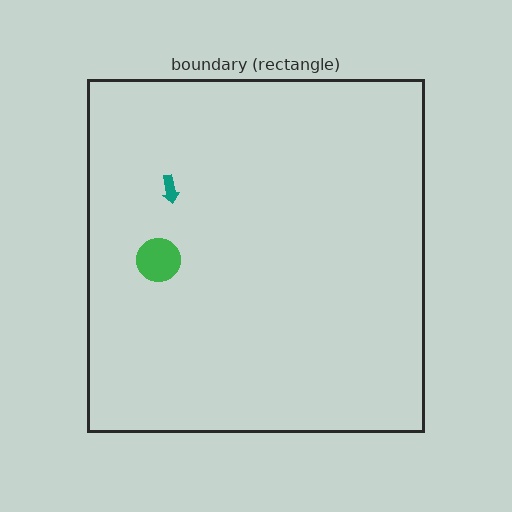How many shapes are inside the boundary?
2 inside, 0 outside.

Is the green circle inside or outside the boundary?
Inside.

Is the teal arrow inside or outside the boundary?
Inside.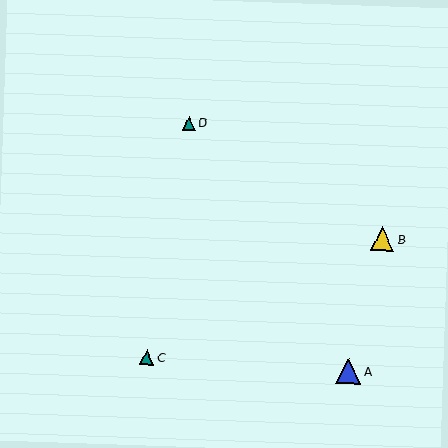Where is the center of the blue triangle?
The center of the blue triangle is at (348, 372).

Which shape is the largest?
The blue triangle (labeled A) is the largest.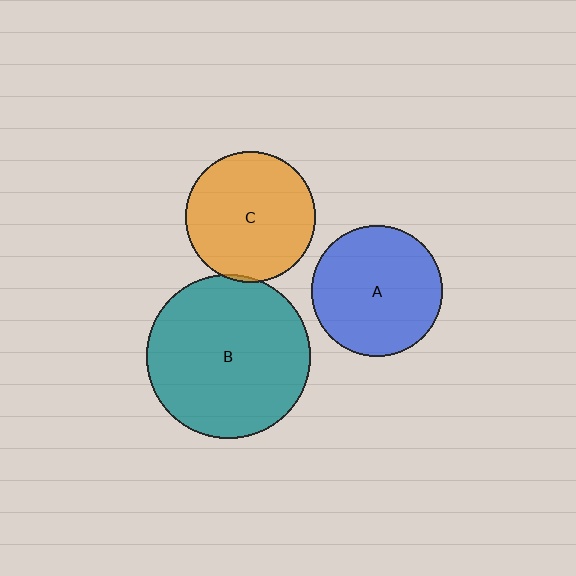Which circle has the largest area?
Circle B (teal).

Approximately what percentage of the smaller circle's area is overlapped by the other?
Approximately 5%.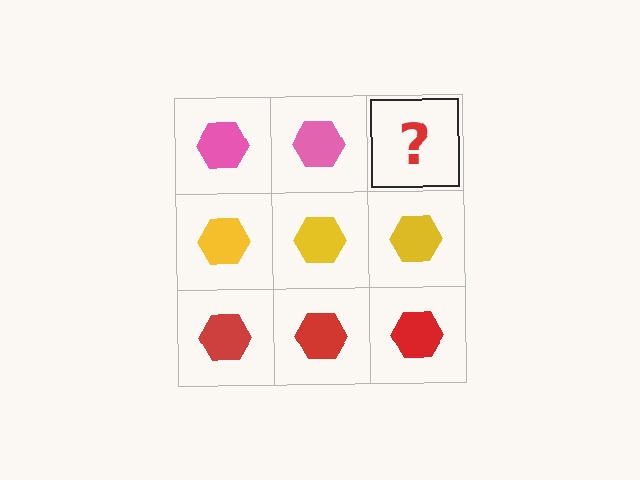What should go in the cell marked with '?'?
The missing cell should contain a pink hexagon.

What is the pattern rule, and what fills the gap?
The rule is that each row has a consistent color. The gap should be filled with a pink hexagon.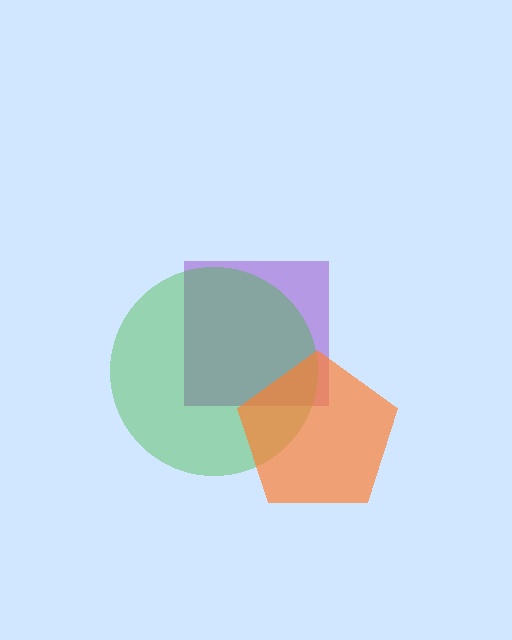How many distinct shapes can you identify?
There are 3 distinct shapes: a purple square, a green circle, an orange pentagon.